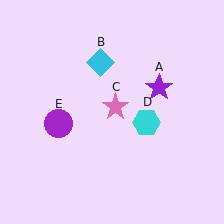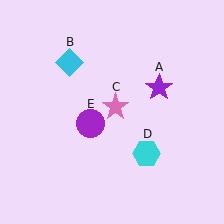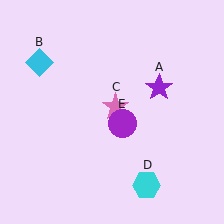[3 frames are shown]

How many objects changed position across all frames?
3 objects changed position: cyan diamond (object B), cyan hexagon (object D), purple circle (object E).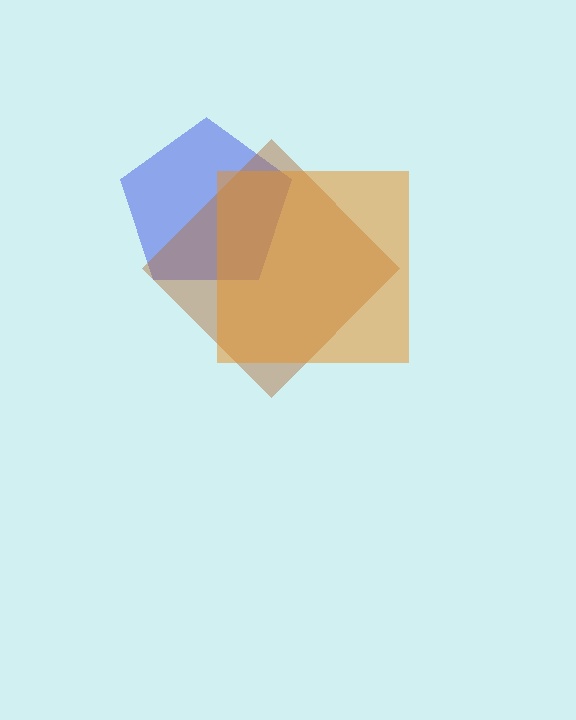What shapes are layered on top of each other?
The layered shapes are: a blue pentagon, a brown diamond, an orange square.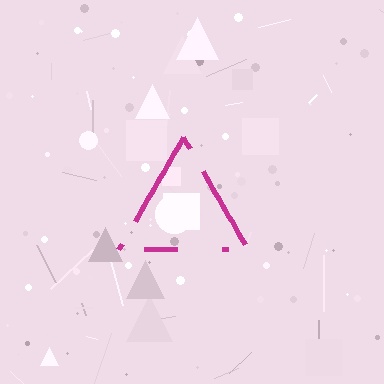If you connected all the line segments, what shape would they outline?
They would outline a triangle.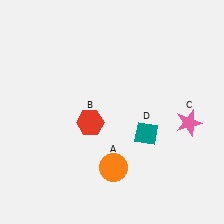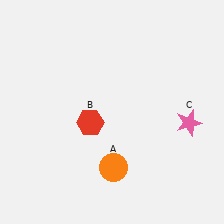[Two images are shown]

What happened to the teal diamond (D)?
The teal diamond (D) was removed in Image 2. It was in the bottom-right area of Image 1.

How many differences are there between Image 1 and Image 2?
There is 1 difference between the two images.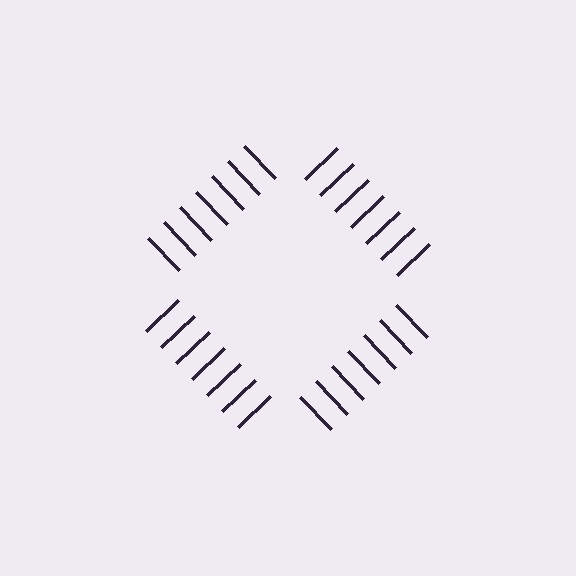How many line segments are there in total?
28 — 7 along each of the 4 edges.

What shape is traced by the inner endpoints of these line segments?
An illusory square — the line segments terminate on its edges but no continuous stroke is drawn.